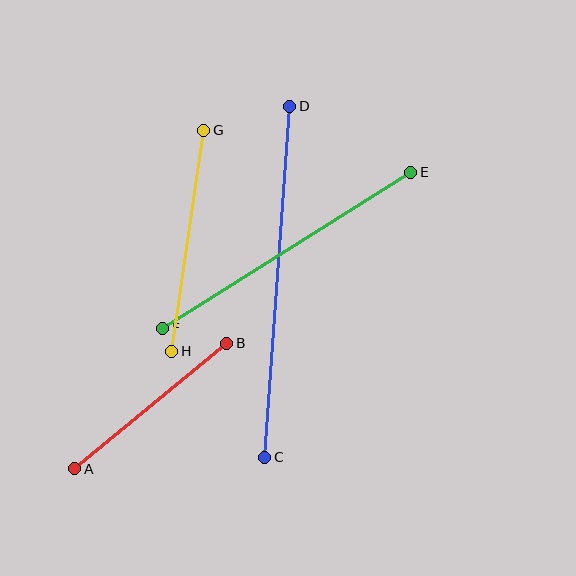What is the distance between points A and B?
The distance is approximately 197 pixels.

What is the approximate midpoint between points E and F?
The midpoint is at approximately (287, 250) pixels.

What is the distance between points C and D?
The distance is approximately 352 pixels.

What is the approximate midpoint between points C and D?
The midpoint is at approximately (277, 282) pixels.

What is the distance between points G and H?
The distance is approximately 223 pixels.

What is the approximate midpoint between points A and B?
The midpoint is at approximately (151, 406) pixels.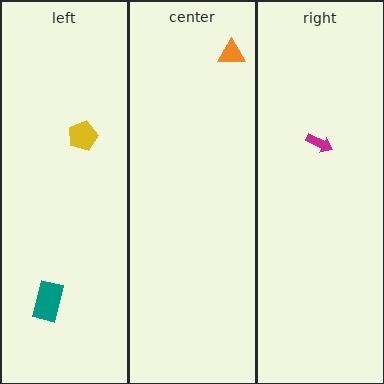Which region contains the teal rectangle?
The left region.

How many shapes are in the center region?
1.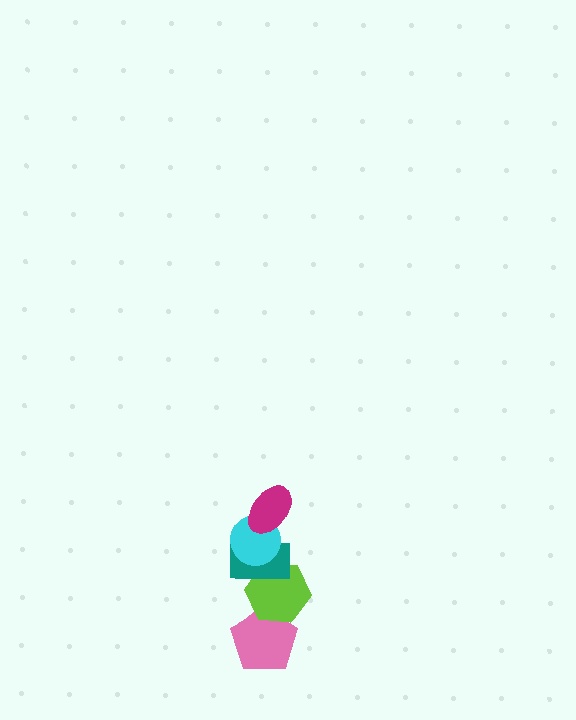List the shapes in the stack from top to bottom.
From top to bottom: the magenta ellipse, the cyan circle, the teal rectangle, the lime hexagon, the pink pentagon.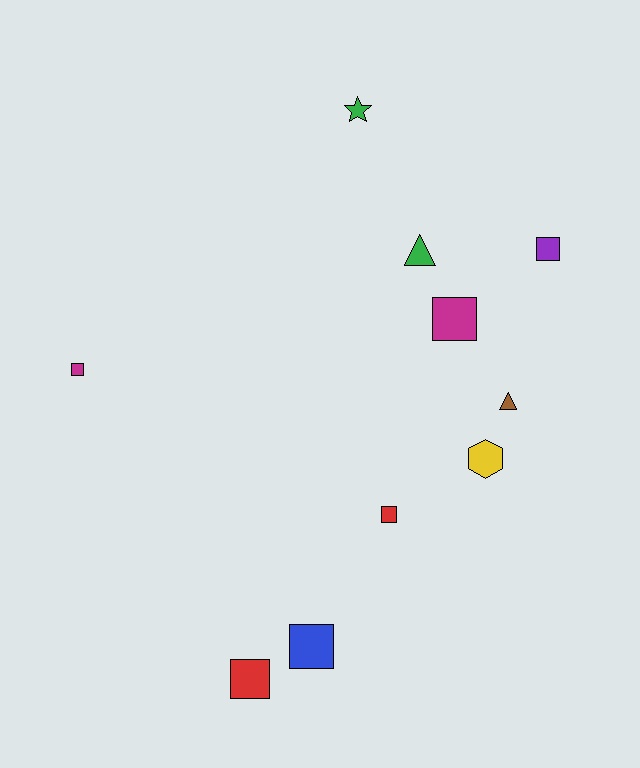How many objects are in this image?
There are 10 objects.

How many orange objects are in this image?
There are no orange objects.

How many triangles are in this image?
There are 2 triangles.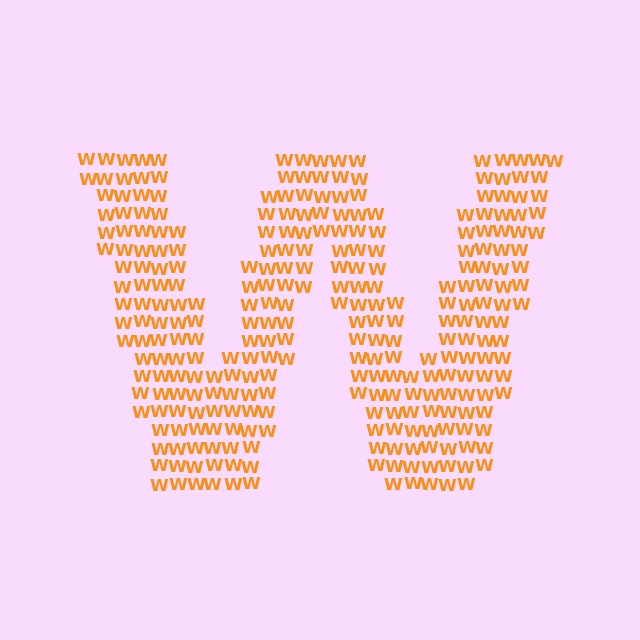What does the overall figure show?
The overall figure shows the letter W.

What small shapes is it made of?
It is made of small letter W's.